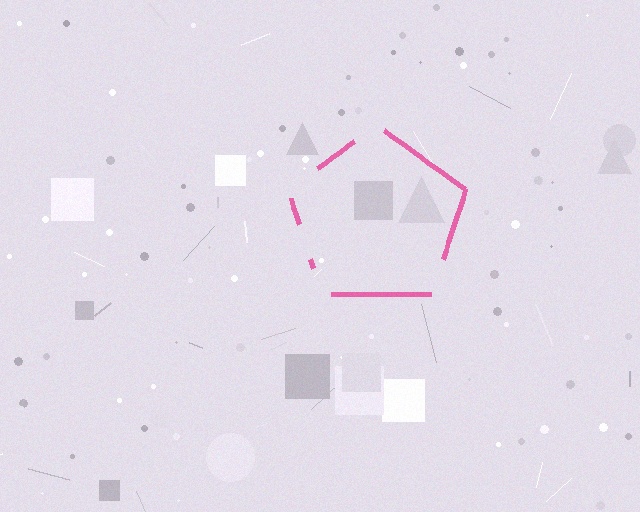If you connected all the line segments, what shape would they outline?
They would outline a pentagon.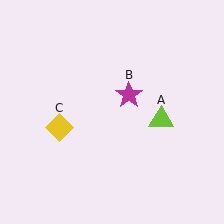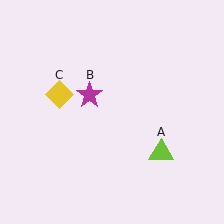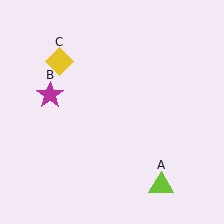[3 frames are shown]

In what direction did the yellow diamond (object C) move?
The yellow diamond (object C) moved up.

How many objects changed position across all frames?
3 objects changed position: lime triangle (object A), magenta star (object B), yellow diamond (object C).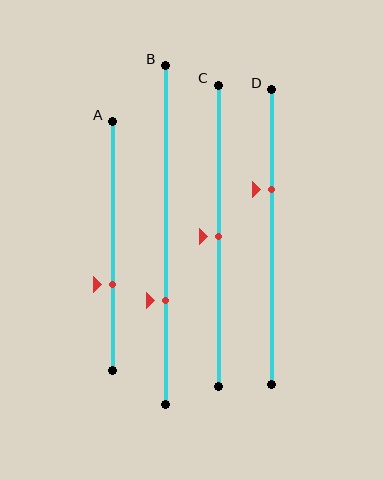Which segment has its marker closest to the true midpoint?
Segment C has its marker closest to the true midpoint.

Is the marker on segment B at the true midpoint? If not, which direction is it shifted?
No, the marker on segment B is shifted downward by about 19% of the segment length.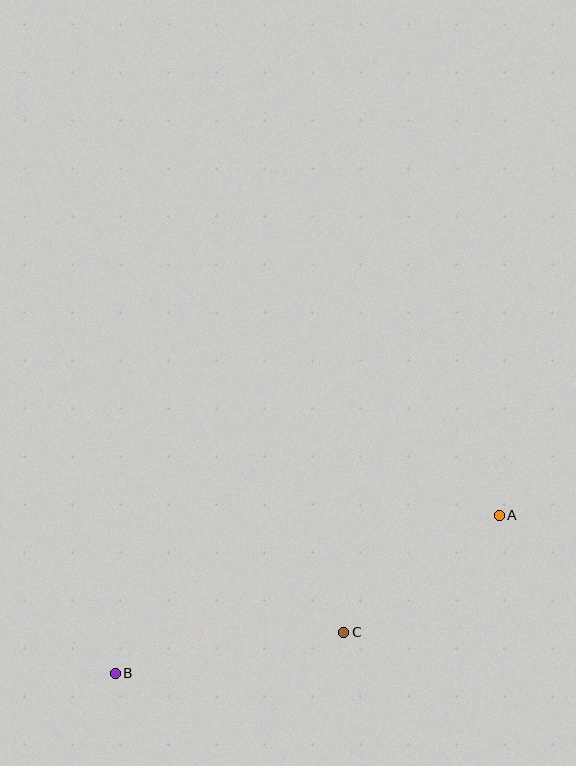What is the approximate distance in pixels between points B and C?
The distance between B and C is approximately 232 pixels.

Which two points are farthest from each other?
Points A and B are farthest from each other.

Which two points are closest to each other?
Points A and C are closest to each other.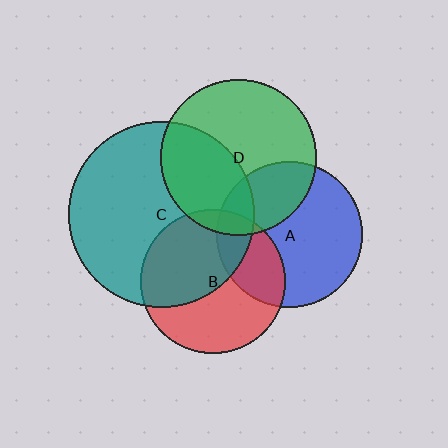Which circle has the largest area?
Circle C (teal).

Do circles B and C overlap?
Yes.